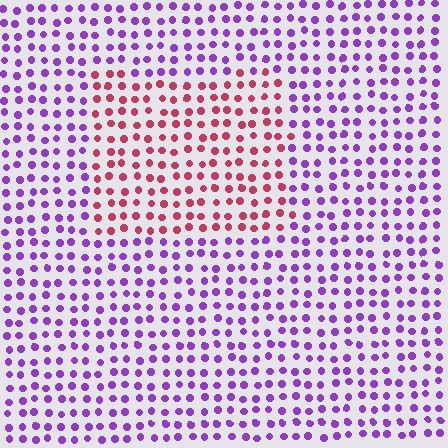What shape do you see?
I see a rectangle.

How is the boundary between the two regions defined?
The boundary is defined purely by a slight shift in hue (about 63 degrees). Spacing, size, and orientation are identical on both sides.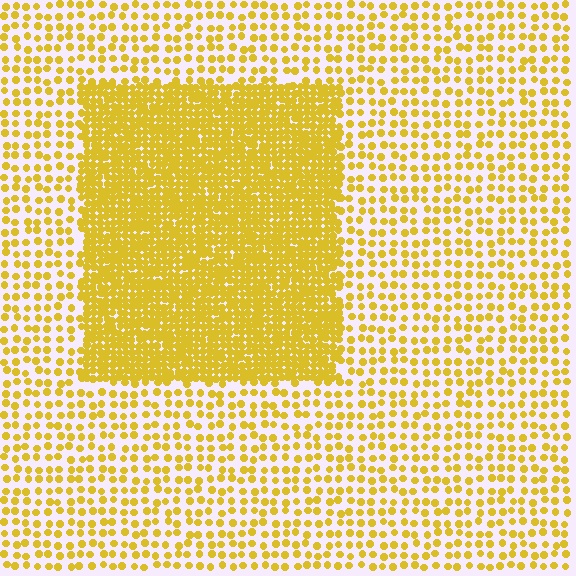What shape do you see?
I see a rectangle.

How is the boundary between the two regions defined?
The boundary is defined by a change in element density (approximately 2.8x ratio). All elements are the same color, size, and shape.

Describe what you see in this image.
The image contains small yellow elements arranged at two different densities. A rectangle-shaped region is visible where the elements are more densely packed than the surrounding area.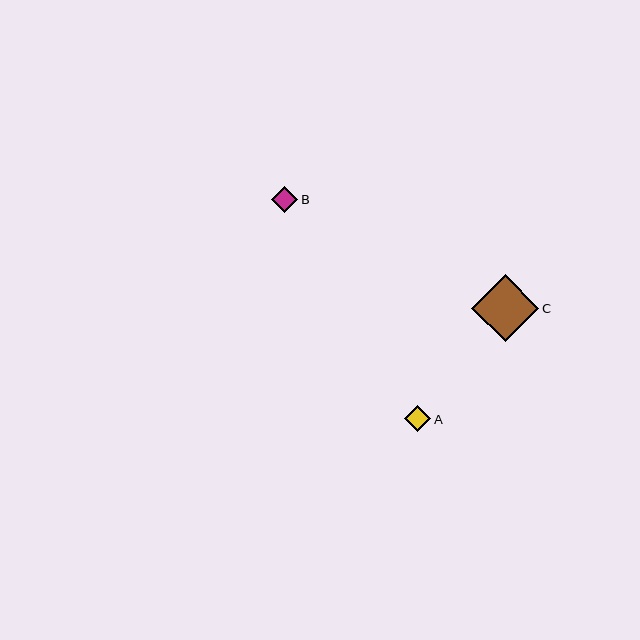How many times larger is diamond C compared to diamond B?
Diamond C is approximately 2.5 times the size of diamond B.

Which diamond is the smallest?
Diamond A is the smallest with a size of approximately 26 pixels.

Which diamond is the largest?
Diamond C is the largest with a size of approximately 67 pixels.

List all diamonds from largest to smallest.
From largest to smallest: C, B, A.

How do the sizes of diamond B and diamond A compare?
Diamond B and diamond A are approximately the same size.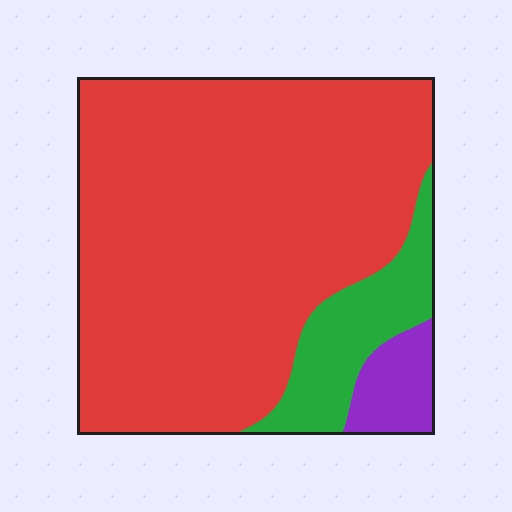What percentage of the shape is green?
Green covers around 15% of the shape.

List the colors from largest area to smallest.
From largest to smallest: red, green, purple.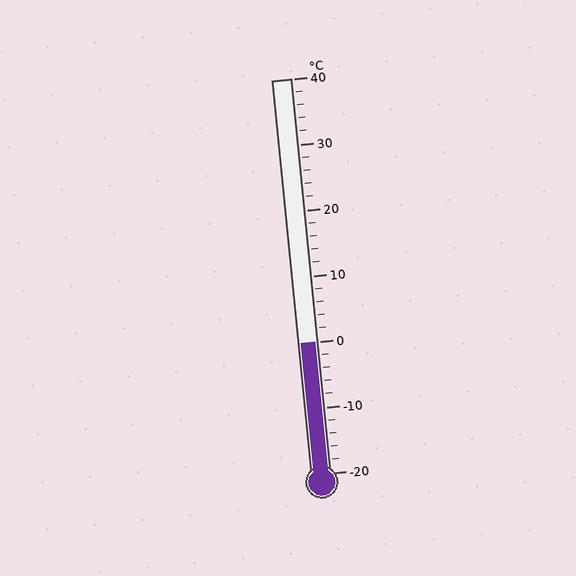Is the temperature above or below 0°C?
The temperature is at 0°C.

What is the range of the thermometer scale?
The thermometer scale ranges from -20°C to 40°C.